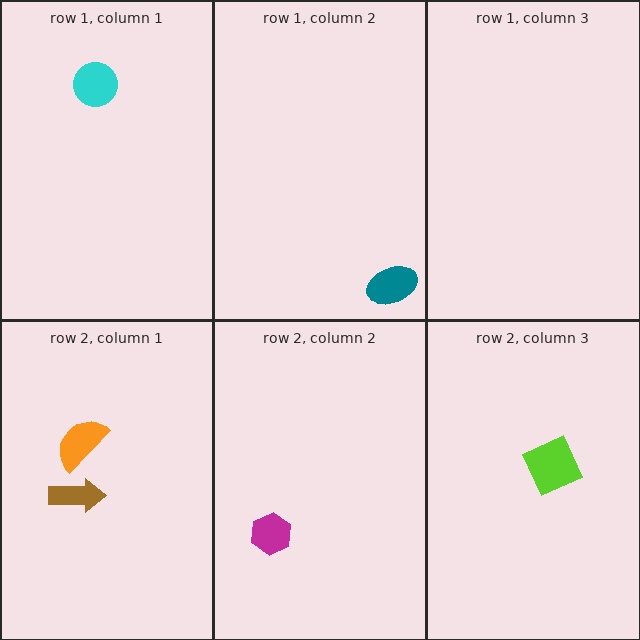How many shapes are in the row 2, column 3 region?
1.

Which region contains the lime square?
The row 2, column 3 region.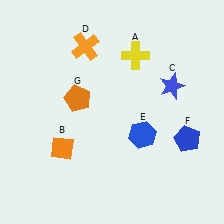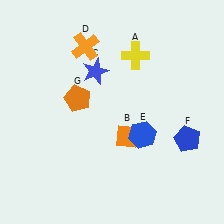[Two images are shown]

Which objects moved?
The objects that moved are: the orange diamond (B), the blue star (C).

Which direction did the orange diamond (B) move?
The orange diamond (B) moved right.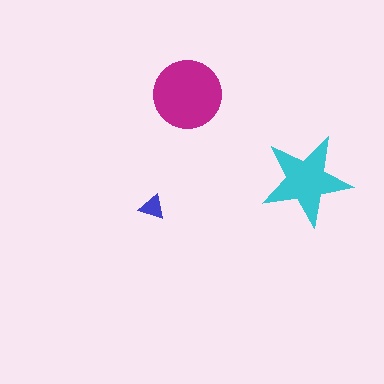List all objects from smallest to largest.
The blue triangle, the cyan star, the magenta circle.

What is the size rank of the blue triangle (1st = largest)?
3rd.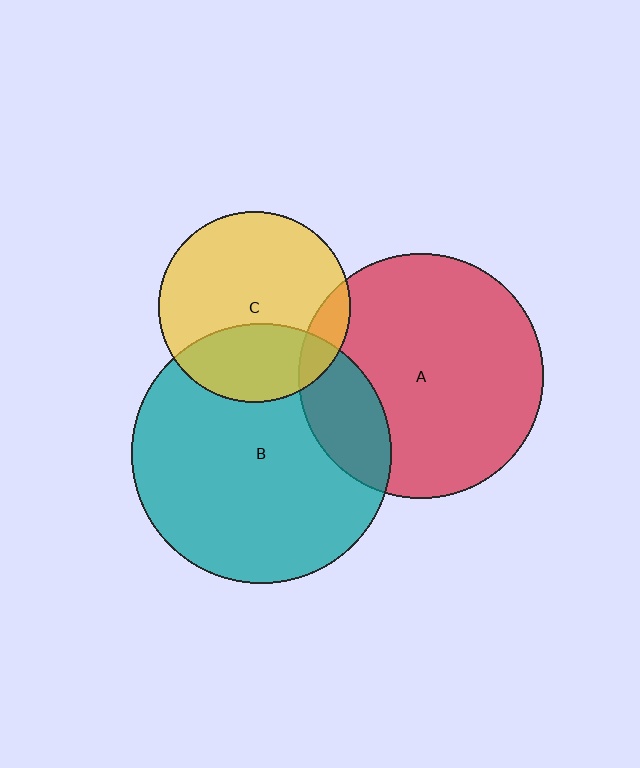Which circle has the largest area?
Circle B (teal).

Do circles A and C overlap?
Yes.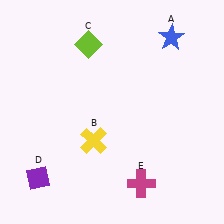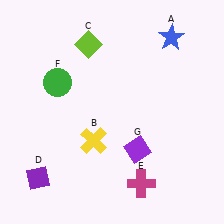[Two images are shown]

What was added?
A green circle (F), a purple diamond (G) were added in Image 2.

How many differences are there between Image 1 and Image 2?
There are 2 differences between the two images.